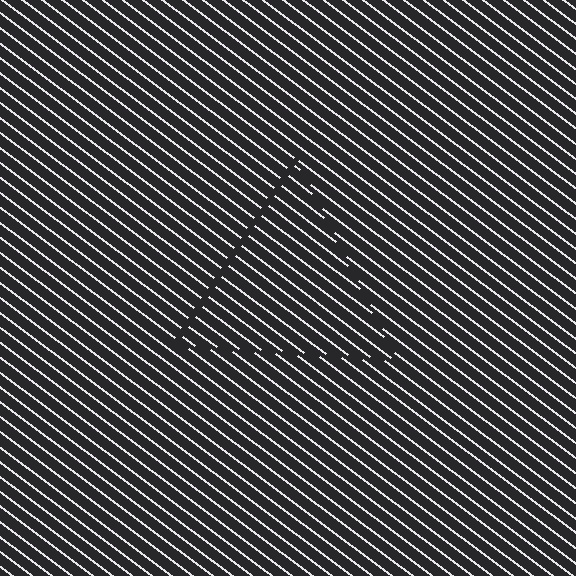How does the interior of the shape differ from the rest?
The interior of the shape contains the same grating, shifted by half a period — the contour is defined by the phase discontinuity where line-ends from the inner and outer gratings abut.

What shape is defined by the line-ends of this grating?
An illusory triangle. The interior of the shape contains the same grating, shifted by half a period — the contour is defined by the phase discontinuity where line-ends from the inner and outer gratings abut.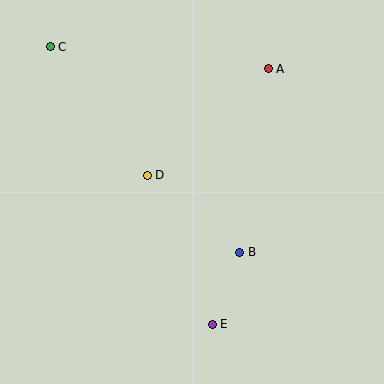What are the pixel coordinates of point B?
Point B is at (240, 252).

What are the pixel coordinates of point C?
Point C is at (50, 47).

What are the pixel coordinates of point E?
Point E is at (212, 324).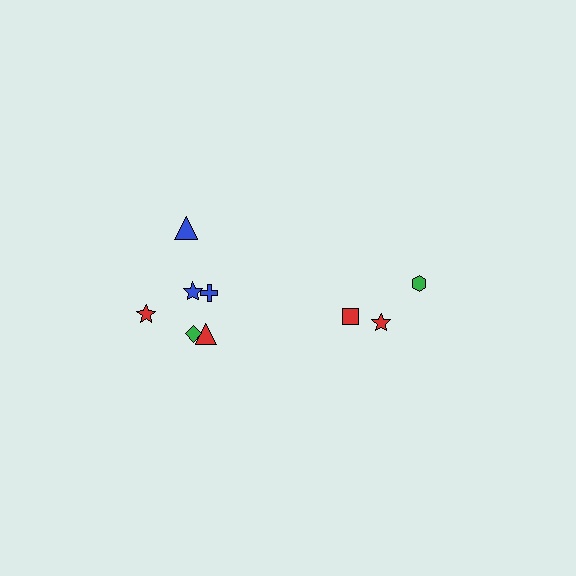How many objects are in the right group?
There are 3 objects.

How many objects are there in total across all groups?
There are 9 objects.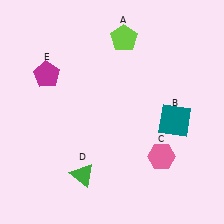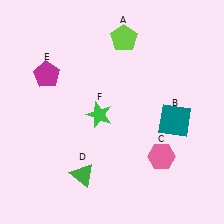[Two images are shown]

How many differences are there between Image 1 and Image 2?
There is 1 difference between the two images.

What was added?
A green star (F) was added in Image 2.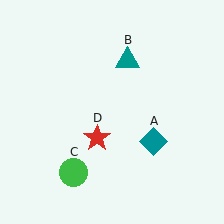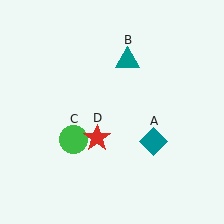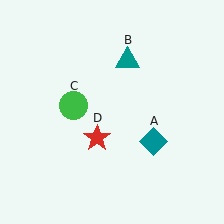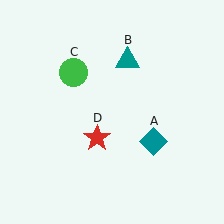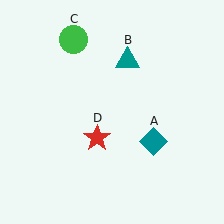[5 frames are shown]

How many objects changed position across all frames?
1 object changed position: green circle (object C).